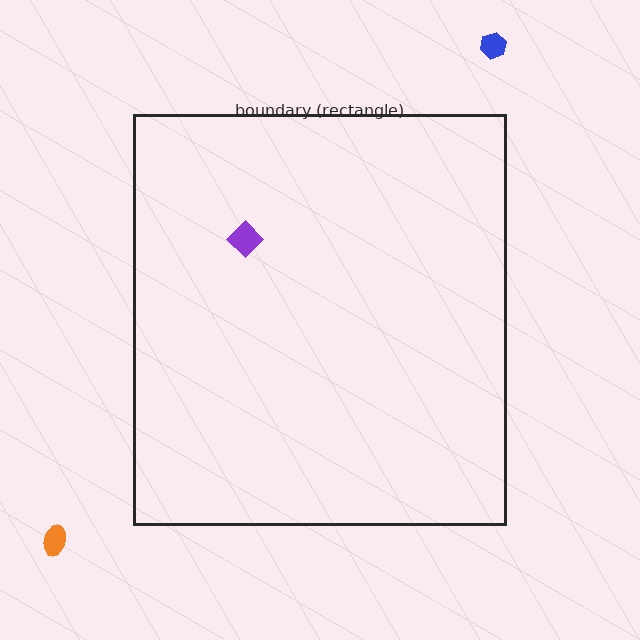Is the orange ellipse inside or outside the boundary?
Outside.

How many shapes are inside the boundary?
1 inside, 2 outside.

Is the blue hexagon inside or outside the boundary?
Outside.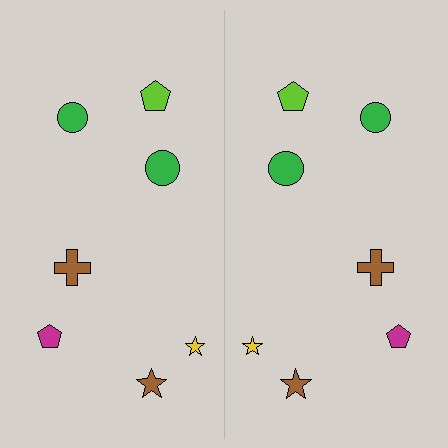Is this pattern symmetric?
Yes, this pattern has bilateral (reflection) symmetry.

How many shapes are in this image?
There are 14 shapes in this image.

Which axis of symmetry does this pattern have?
The pattern has a vertical axis of symmetry running through the center of the image.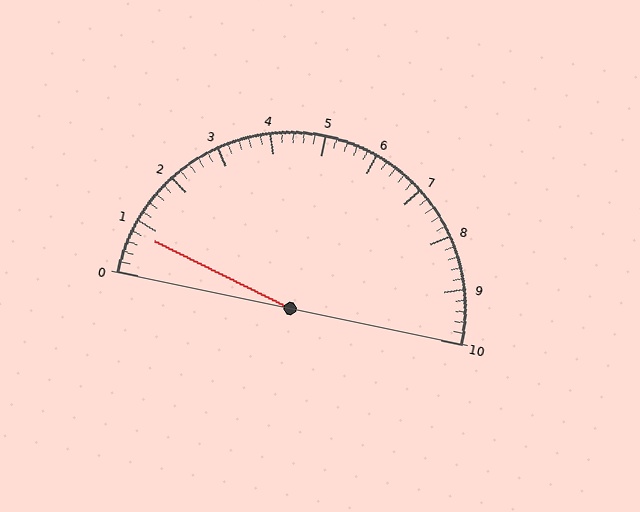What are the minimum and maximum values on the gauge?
The gauge ranges from 0 to 10.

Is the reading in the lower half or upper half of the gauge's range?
The reading is in the lower half of the range (0 to 10).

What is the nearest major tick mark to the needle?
The nearest major tick mark is 1.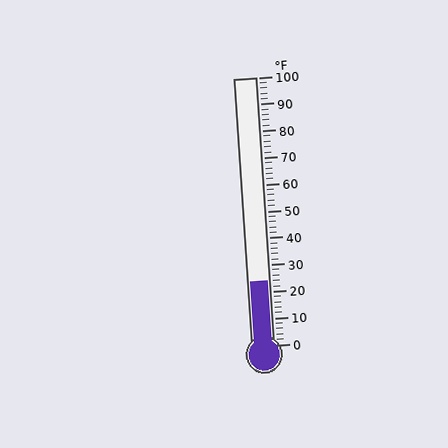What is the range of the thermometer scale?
The thermometer scale ranges from 0°F to 100°F.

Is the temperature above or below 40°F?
The temperature is below 40°F.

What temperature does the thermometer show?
The thermometer shows approximately 24°F.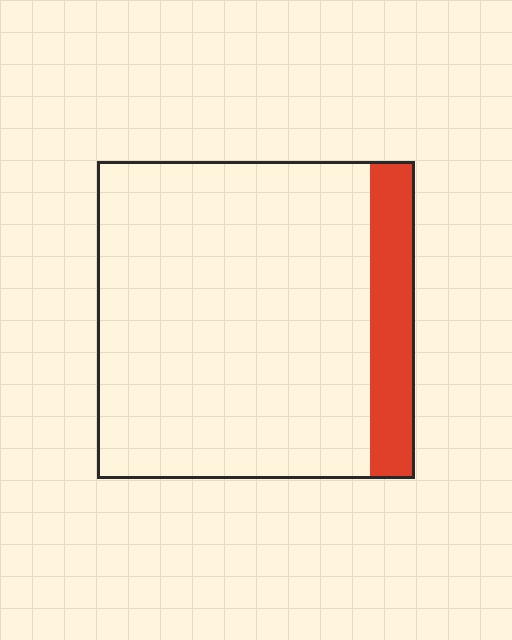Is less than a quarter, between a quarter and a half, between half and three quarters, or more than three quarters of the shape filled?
Less than a quarter.